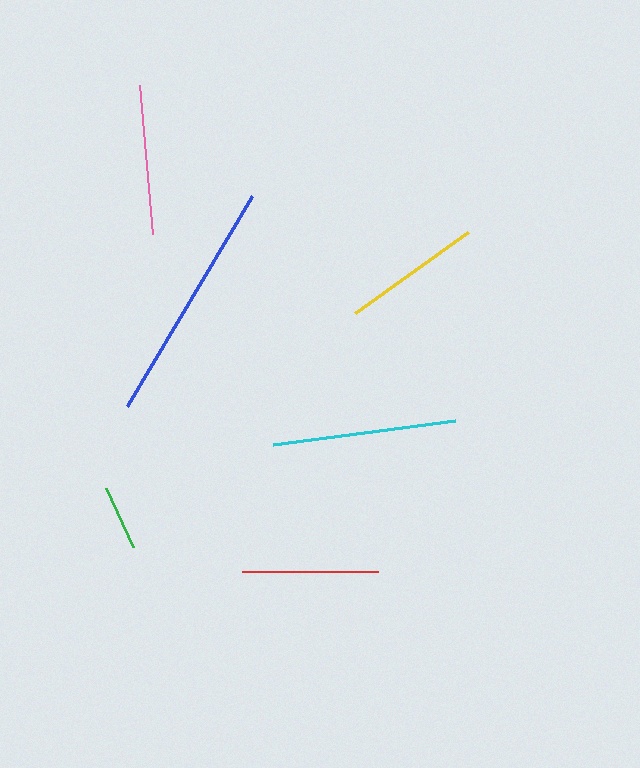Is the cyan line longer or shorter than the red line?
The cyan line is longer than the red line.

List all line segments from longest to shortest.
From longest to shortest: blue, cyan, pink, yellow, red, green.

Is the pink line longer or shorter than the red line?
The pink line is longer than the red line.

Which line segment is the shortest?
The green line is the shortest at approximately 65 pixels.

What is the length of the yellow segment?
The yellow segment is approximately 140 pixels long.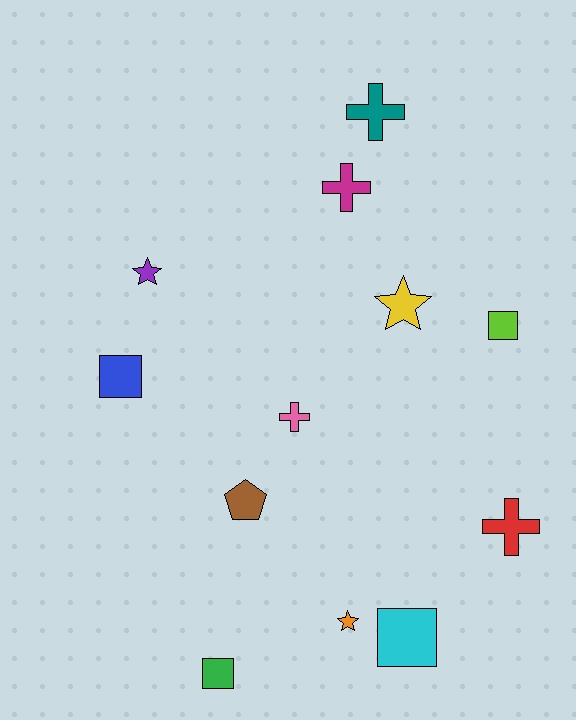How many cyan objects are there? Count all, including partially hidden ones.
There is 1 cyan object.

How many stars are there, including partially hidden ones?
There are 3 stars.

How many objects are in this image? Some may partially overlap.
There are 12 objects.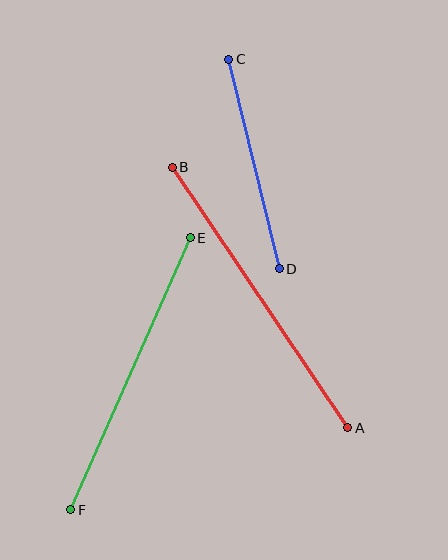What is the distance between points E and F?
The distance is approximately 297 pixels.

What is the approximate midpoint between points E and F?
The midpoint is at approximately (130, 374) pixels.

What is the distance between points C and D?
The distance is approximately 216 pixels.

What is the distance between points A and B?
The distance is approximately 314 pixels.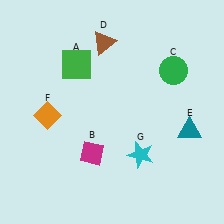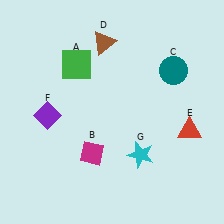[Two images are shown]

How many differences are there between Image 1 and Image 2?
There are 3 differences between the two images.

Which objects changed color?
C changed from green to teal. E changed from teal to red. F changed from orange to purple.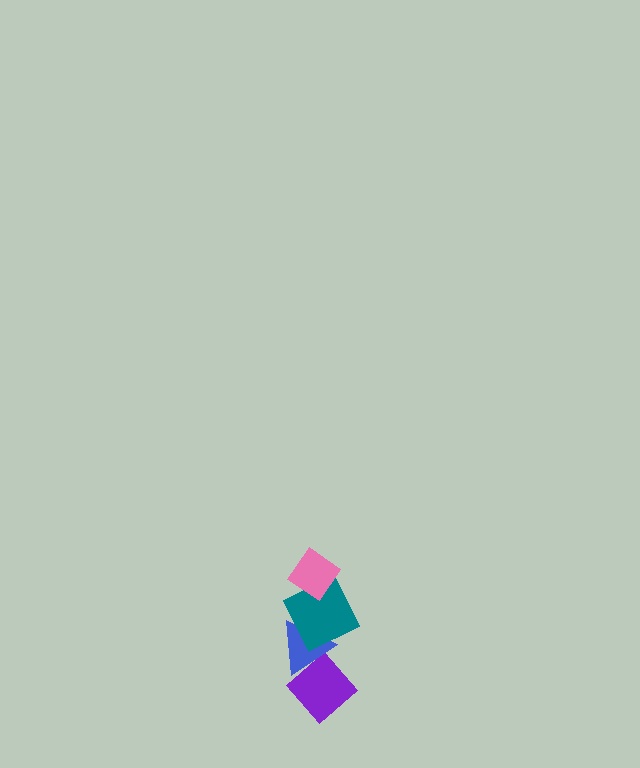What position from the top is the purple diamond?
The purple diamond is 4th from the top.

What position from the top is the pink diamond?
The pink diamond is 1st from the top.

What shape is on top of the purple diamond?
The blue triangle is on top of the purple diamond.